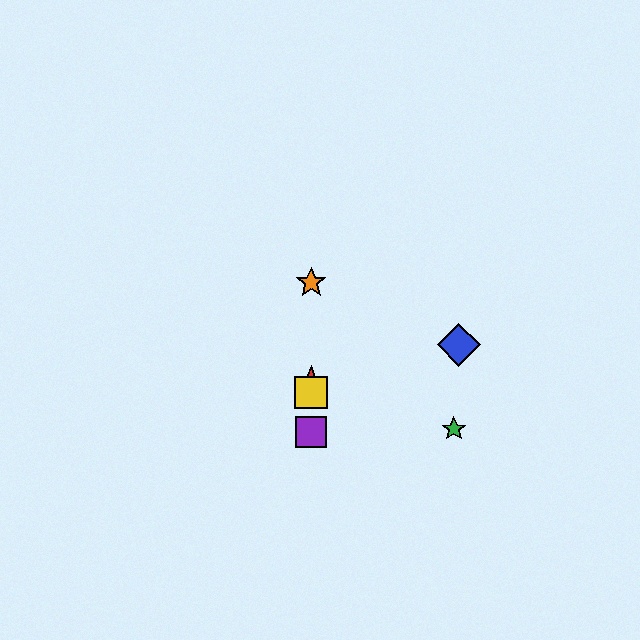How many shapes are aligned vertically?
4 shapes (the red star, the yellow square, the purple square, the orange star) are aligned vertically.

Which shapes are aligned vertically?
The red star, the yellow square, the purple square, the orange star are aligned vertically.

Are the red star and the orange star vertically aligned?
Yes, both are at x≈311.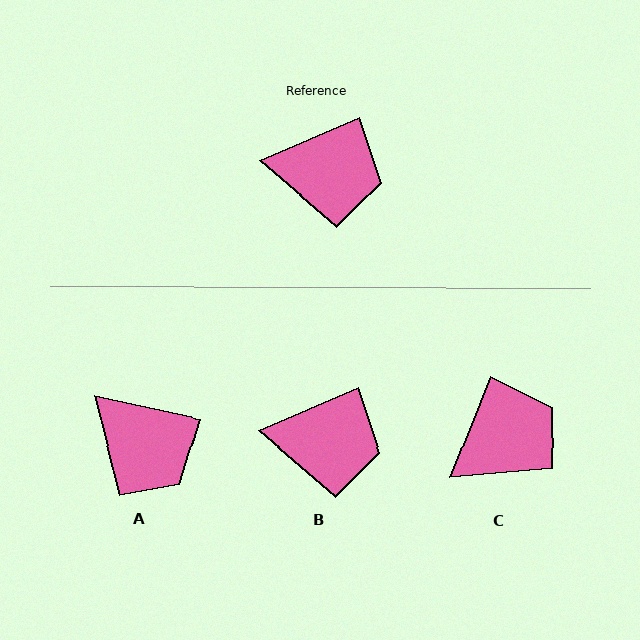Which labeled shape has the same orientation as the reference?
B.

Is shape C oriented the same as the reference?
No, it is off by about 45 degrees.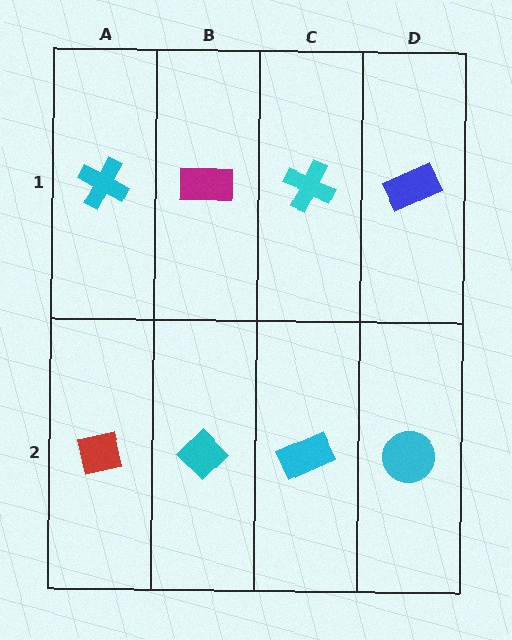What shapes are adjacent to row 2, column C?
A cyan cross (row 1, column C), a cyan diamond (row 2, column B), a cyan circle (row 2, column D).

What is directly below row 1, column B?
A cyan diamond.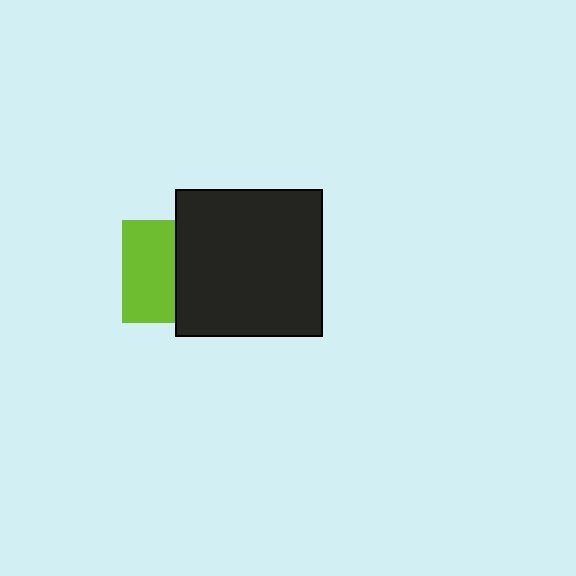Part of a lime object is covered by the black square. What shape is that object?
It is a square.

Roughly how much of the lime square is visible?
About half of it is visible (roughly 52%).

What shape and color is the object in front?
The object in front is a black square.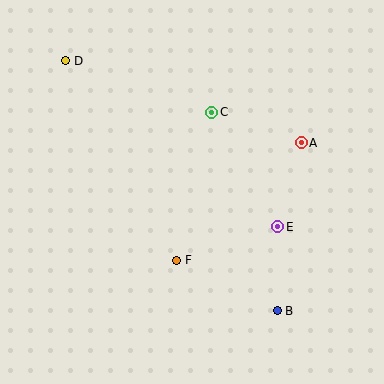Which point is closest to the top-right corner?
Point A is closest to the top-right corner.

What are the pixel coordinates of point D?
Point D is at (66, 61).